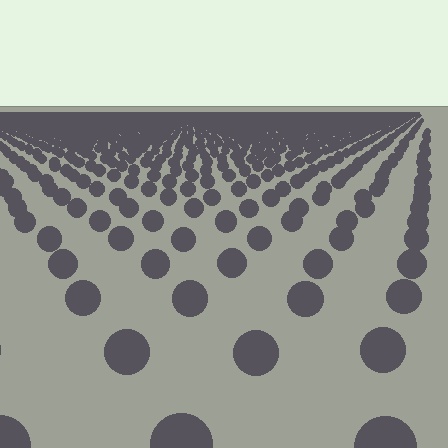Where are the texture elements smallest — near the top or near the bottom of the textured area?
Near the top.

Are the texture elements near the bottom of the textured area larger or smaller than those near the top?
Larger. Near the bottom, elements are closer to the viewer and appear at a bigger on-screen size.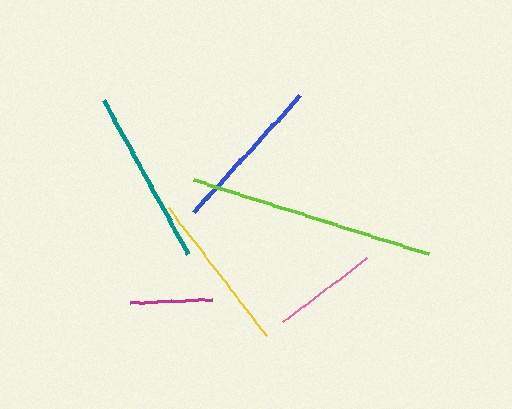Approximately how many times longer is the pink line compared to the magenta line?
The pink line is approximately 1.3 times the length of the magenta line.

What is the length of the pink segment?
The pink segment is approximately 106 pixels long.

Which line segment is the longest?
The lime line is the longest at approximately 246 pixels.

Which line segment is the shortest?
The magenta line is the shortest at approximately 83 pixels.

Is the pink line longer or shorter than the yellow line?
The yellow line is longer than the pink line.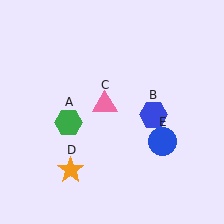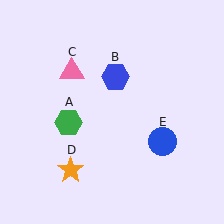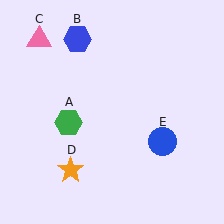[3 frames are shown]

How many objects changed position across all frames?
2 objects changed position: blue hexagon (object B), pink triangle (object C).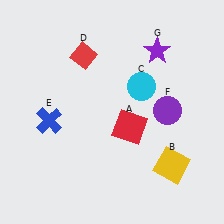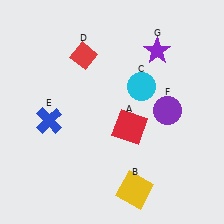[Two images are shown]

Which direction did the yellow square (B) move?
The yellow square (B) moved left.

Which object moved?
The yellow square (B) moved left.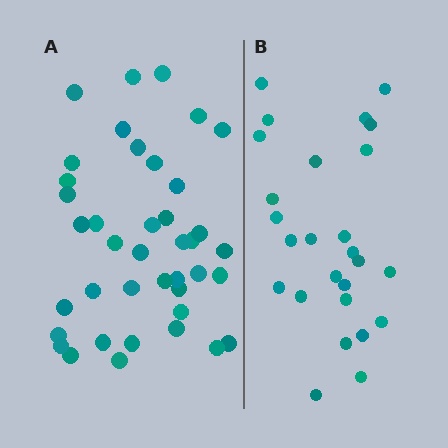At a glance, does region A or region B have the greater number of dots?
Region A (the left region) has more dots.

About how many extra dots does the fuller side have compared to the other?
Region A has approximately 15 more dots than region B.